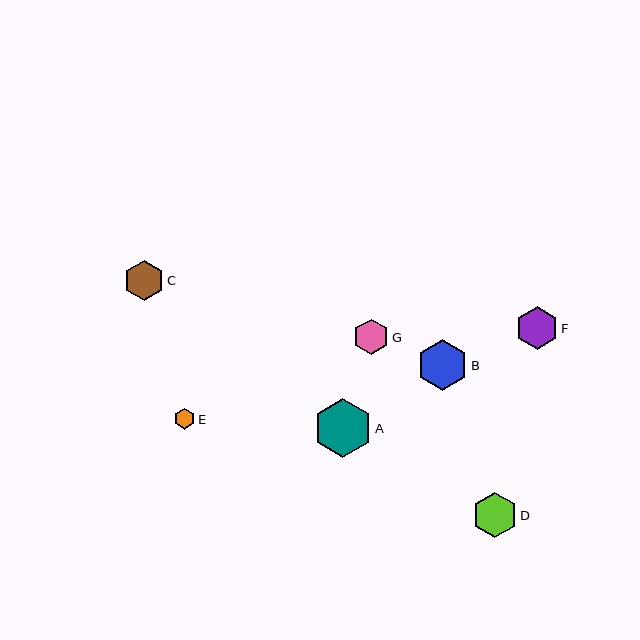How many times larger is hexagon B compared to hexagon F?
Hexagon B is approximately 1.2 times the size of hexagon F.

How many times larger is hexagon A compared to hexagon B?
Hexagon A is approximately 1.2 times the size of hexagon B.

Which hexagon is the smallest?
Hexagon E is the smallest with a size of approximately 21 pixels.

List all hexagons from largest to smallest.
From largest to smallest: A, B, D, F, C, G, E.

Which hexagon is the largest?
Hexagon A is the largest with a size of approximately 59 pixels.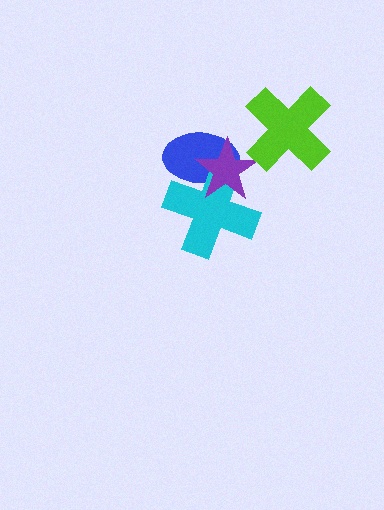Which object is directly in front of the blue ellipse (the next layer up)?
The cyan cross is directly in front of the blue ellipse.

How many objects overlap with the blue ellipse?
2 objects overlap with the blue ellipse.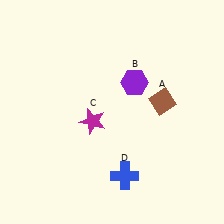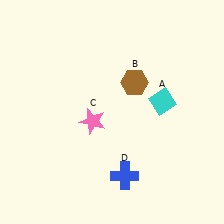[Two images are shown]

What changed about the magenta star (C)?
In Image 1, C is magenta. In Image 2, it changed to pink.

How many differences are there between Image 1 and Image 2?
There are 3 differences between the two images.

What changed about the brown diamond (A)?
In Image 1, A is brown. In Image 2, it changed to cyan.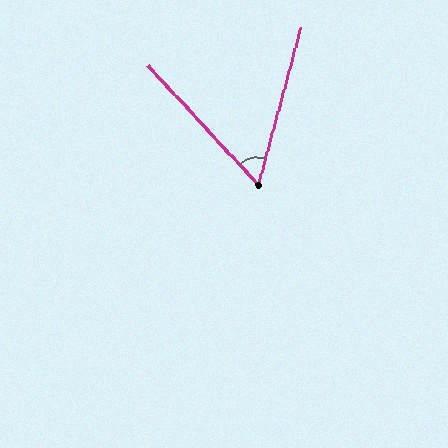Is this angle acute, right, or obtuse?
It is acute.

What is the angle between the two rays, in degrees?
Approximately 58 degrees.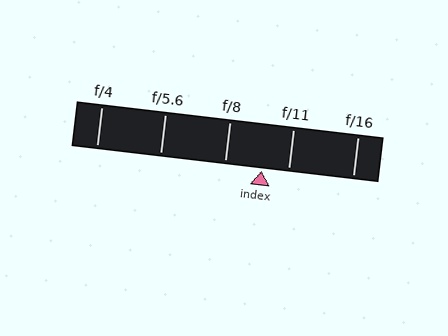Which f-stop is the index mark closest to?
The index mark is closest to f/11.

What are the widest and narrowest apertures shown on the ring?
The widest aperture shown is f/4 and the narrowest is f/16.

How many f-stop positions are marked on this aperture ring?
There are 5 f-stop positions marked.